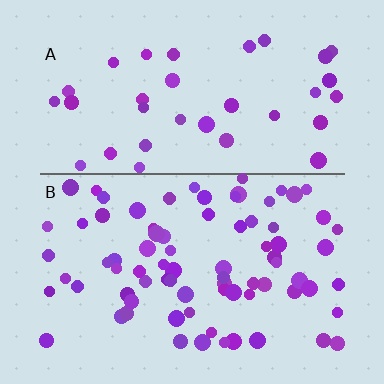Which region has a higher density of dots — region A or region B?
B (the bottom).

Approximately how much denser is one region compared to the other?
Approximately 2.1× — region B over region A.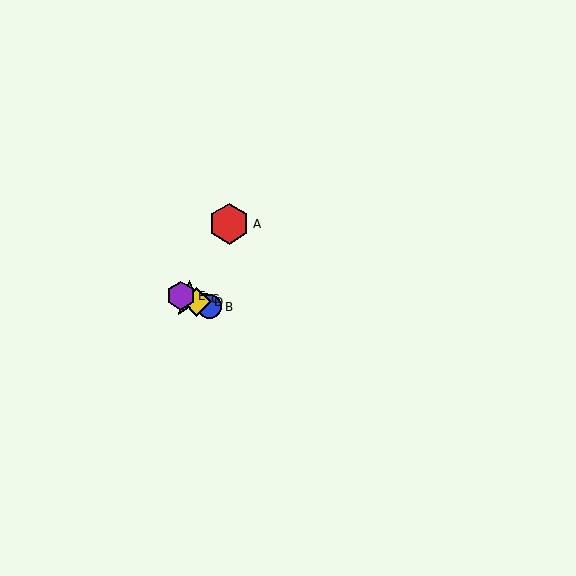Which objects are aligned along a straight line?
Objects B, C, D, E are aligned along a straight line.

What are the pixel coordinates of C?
Object C is at (190, 299).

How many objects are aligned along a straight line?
4 objects (B, C, D, E) are aligned along a straight line.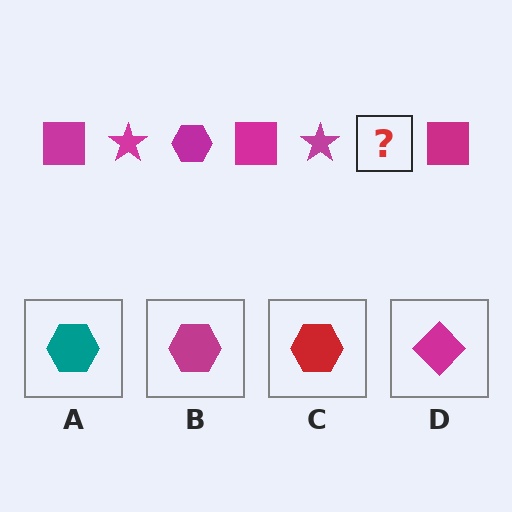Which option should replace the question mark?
Option B.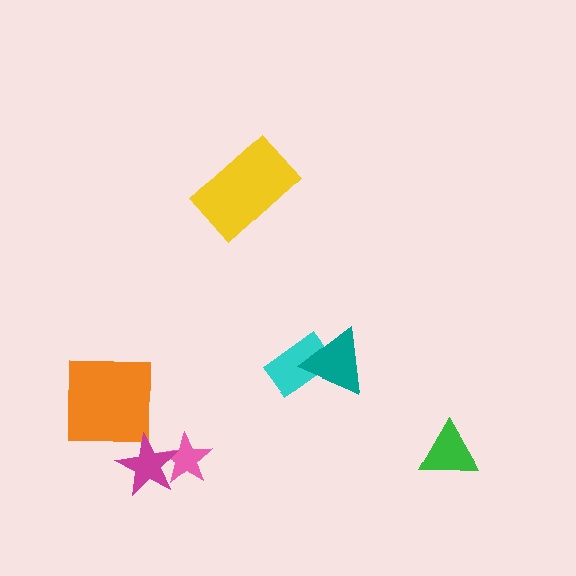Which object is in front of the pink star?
The magenta star is in front of the pink star.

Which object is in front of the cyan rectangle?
The teal triangle is in front of the cyan rectangle.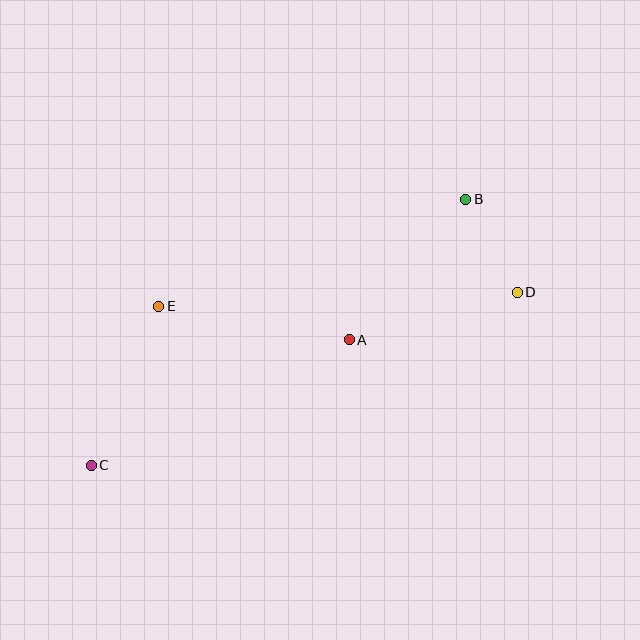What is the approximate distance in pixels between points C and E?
The distance between C and E is approximately 173 pixels.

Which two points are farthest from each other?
Points C and D are farthest from each other.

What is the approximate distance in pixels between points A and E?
The distance between A and E is approximately 193 pixels.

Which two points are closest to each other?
Points B and D are closest to each other.